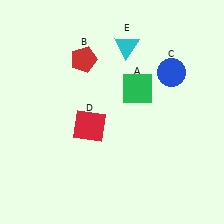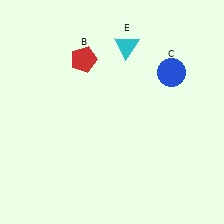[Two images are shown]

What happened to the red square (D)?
The red square (D) was removed in Image 2. It was in the bottom-left area of Image 1.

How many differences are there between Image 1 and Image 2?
There are 2 differences between the two images.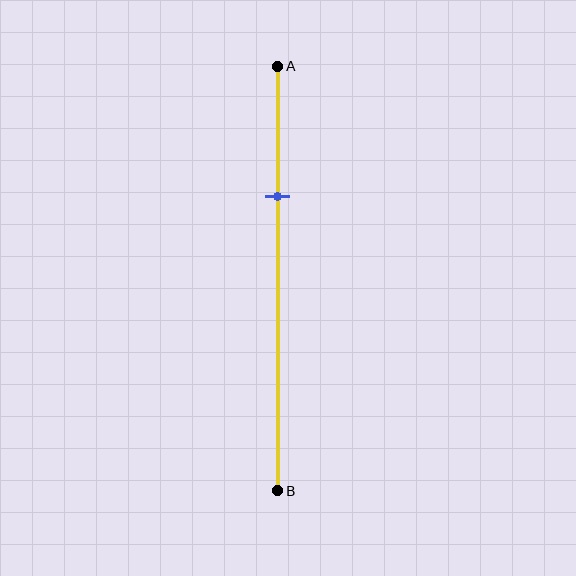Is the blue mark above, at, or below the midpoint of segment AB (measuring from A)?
The blue mark is above the midpoint of segment AB.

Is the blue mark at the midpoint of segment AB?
No, the mark is at about 30% from A, not at the 50% midpoint.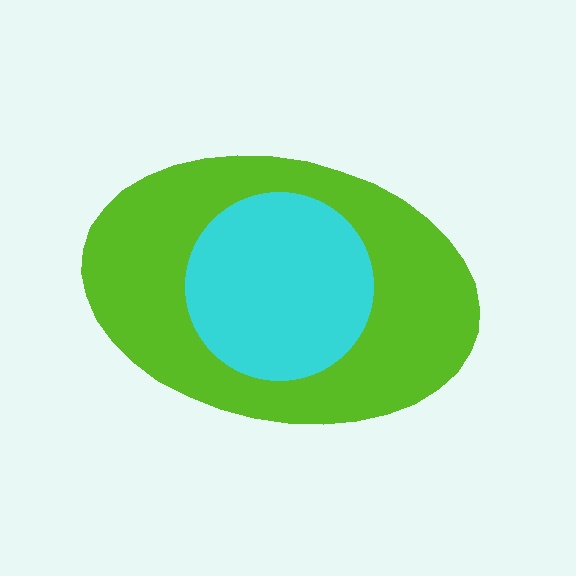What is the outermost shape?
The lime ellipse.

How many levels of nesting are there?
2.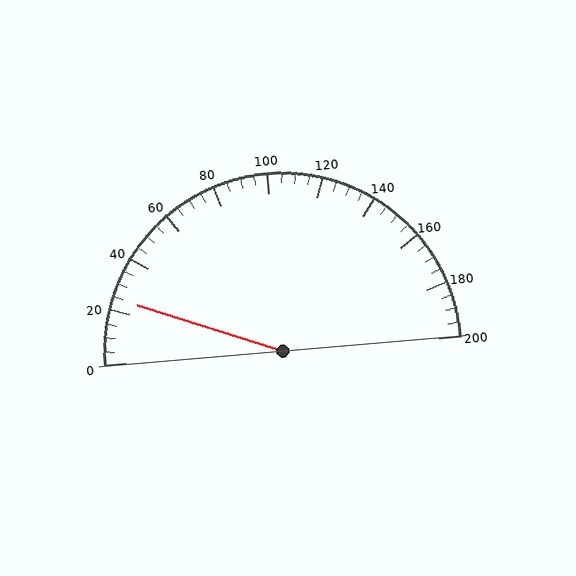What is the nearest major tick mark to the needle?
The nearest major tick mark is 20.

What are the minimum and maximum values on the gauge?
The gauge ranges from 0 to 200.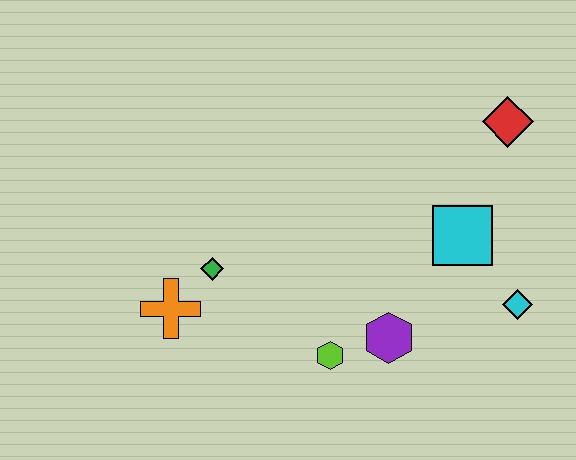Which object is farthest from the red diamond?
The orange cross is farthest from the red diamond.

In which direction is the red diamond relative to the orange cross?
The red diamond is to the right of the orange cross.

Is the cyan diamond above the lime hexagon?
Yes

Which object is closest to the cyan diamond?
The cyan square is closest to the cyan diamond.